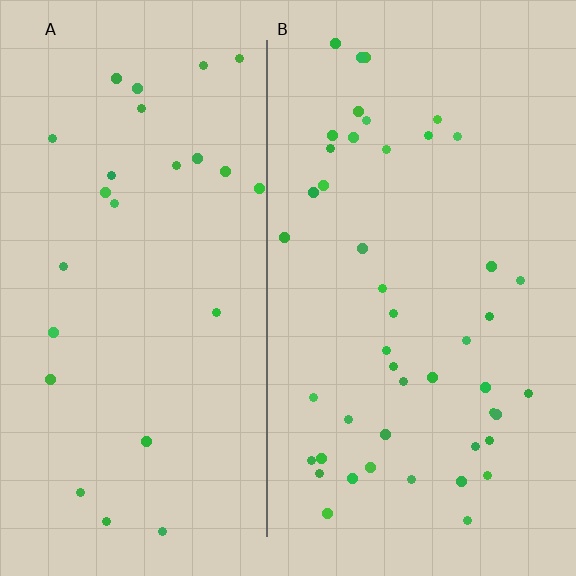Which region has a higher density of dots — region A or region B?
B (the right).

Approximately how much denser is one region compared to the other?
Approximately 1.8× — region B over region A.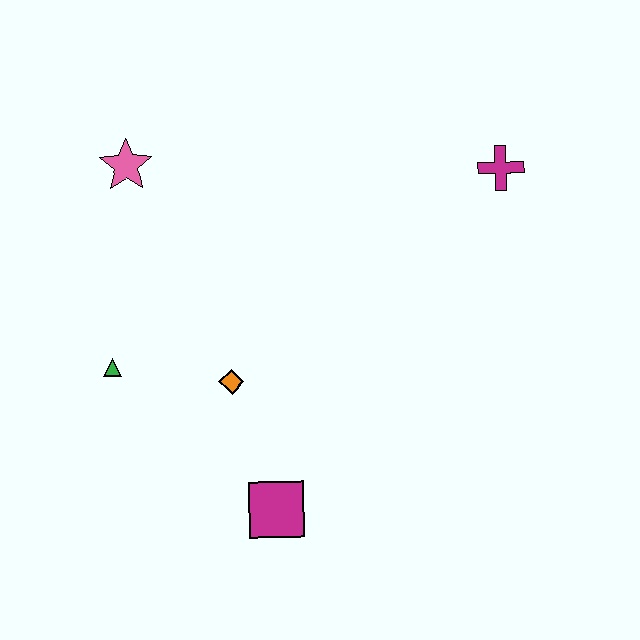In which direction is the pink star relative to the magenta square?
The pink star is above the magenta square.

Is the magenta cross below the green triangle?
No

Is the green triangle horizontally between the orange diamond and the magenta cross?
No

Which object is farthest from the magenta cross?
The green triangle is farthest from the magenta cross.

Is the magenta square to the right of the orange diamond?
Yes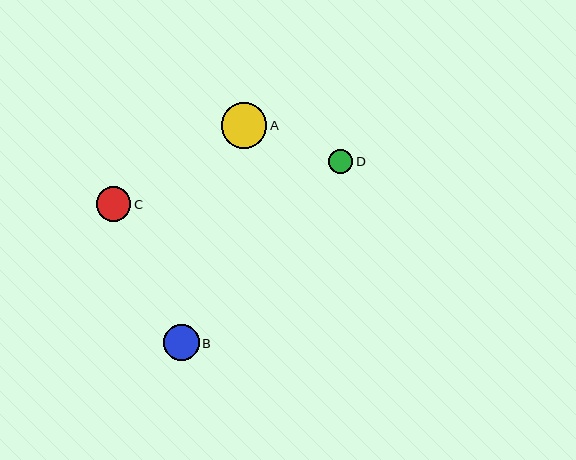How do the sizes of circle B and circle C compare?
Circle B and circle C are approximately the same size.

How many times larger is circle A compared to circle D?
Circle A is approximately 1.9 times the size of circle D.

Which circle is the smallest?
Circle D is the smallest with a size of approximately 24 pixels.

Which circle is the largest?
Circle A is the largest with a size of approximately 46 pixels.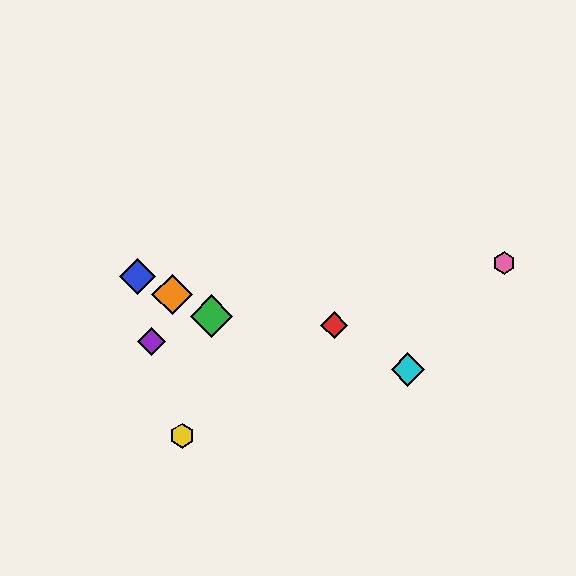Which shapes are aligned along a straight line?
The blue diamond, the green diamond, the orange diamond are aligned along a straight line.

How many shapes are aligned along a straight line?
3 shapes (the blue diamond, the green diamond, the orange diamond) are aligned along a straight line.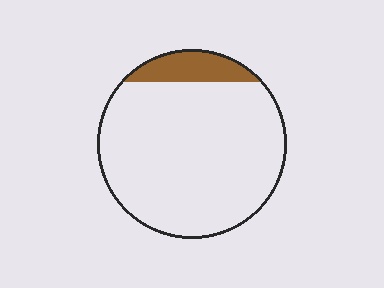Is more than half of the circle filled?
No.